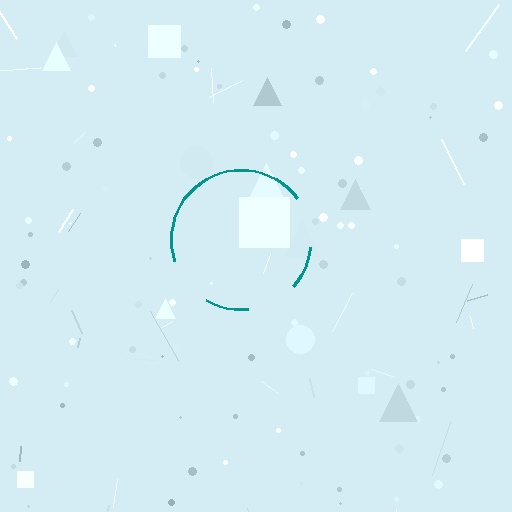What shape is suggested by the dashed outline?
The dashed outline suggests a circle.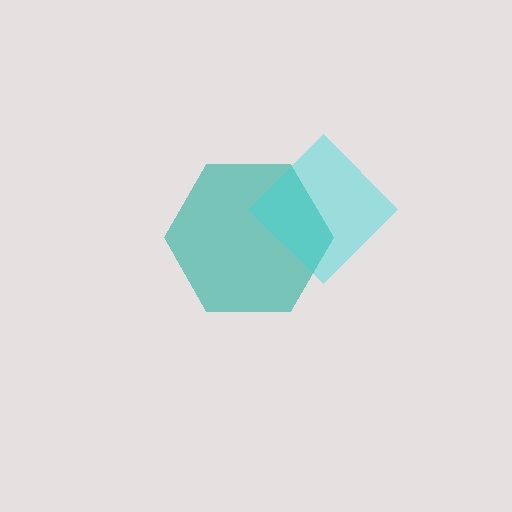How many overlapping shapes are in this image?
There are 2 overlapping shapes in the image.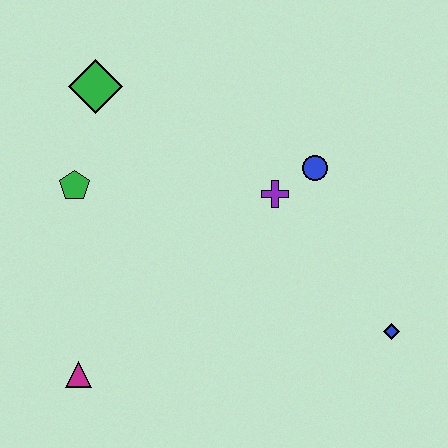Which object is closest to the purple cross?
The blue circle is closest to the purple cross.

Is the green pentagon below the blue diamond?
No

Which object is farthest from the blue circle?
The magenta triangle is farthest from the blue circle.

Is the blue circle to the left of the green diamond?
No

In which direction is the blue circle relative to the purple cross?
The blue circle is to the right of the purple cross.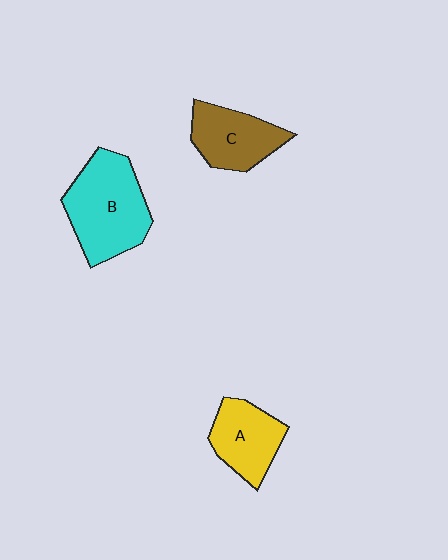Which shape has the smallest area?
Shape A (yellow).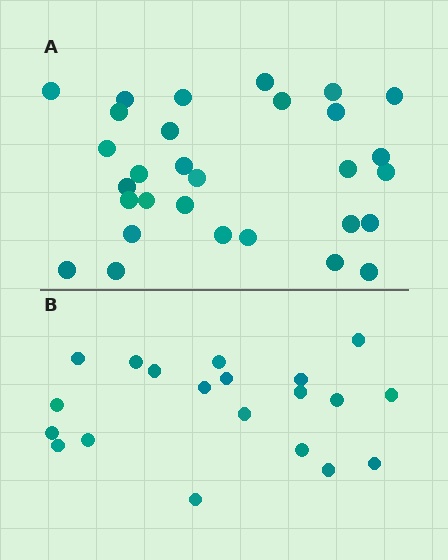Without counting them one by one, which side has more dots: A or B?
Region A (the top region) has more dots.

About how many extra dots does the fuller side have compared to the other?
Region A has roughly 10 or so more dots than region B.